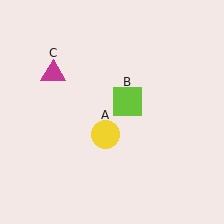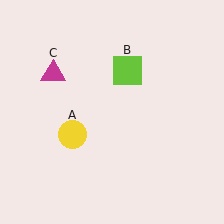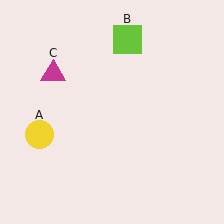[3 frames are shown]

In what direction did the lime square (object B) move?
The lime square (object B) moved up.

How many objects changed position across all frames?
2 objects changed position: yellow circle (object A), lime square (object B).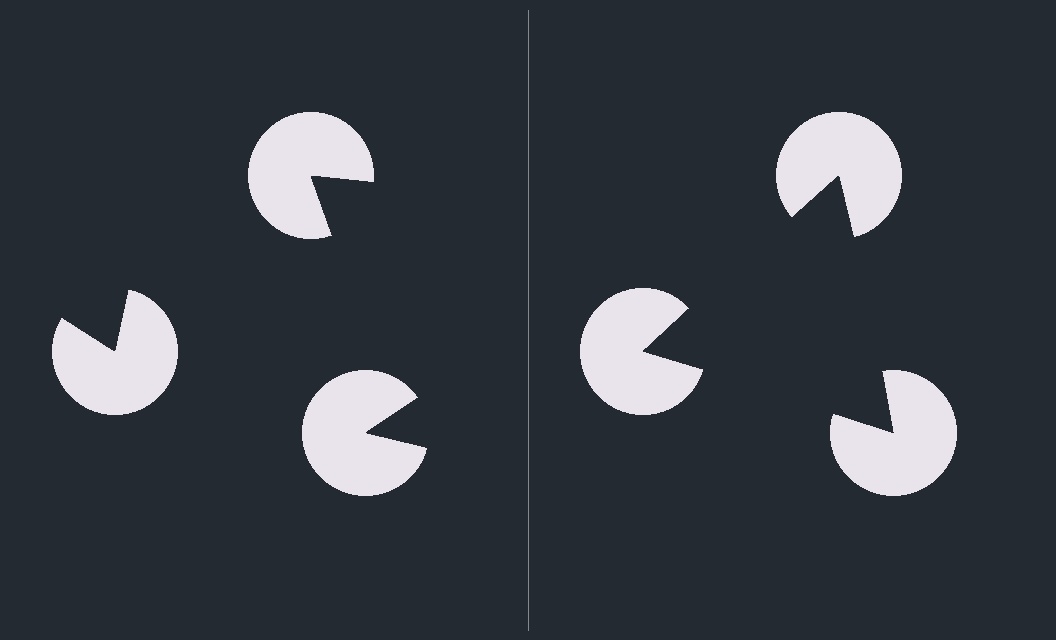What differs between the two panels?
The pac-man discs are positioned identically on both sides; only the wedge orientations differ. On the right they align to a triangle; on the left they are misaligned.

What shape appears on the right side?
An illusory triangle.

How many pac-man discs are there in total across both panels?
6 — 3 on each side.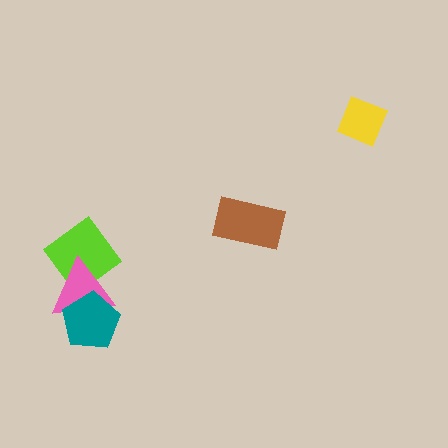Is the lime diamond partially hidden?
Yes, it is partially covered by another shape.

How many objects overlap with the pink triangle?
2 objects overlap with the pink triangle.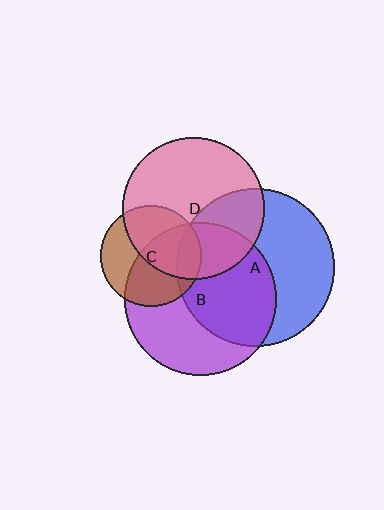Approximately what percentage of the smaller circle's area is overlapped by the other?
Approximately 35%.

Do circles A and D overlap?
Yes.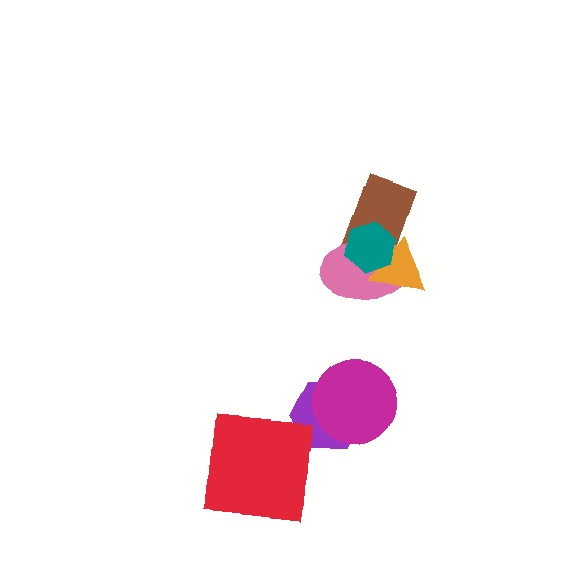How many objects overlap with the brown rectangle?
3 objects overlap with the brown rectangle.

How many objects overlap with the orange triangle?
3 objects overlap with the orange triangle.